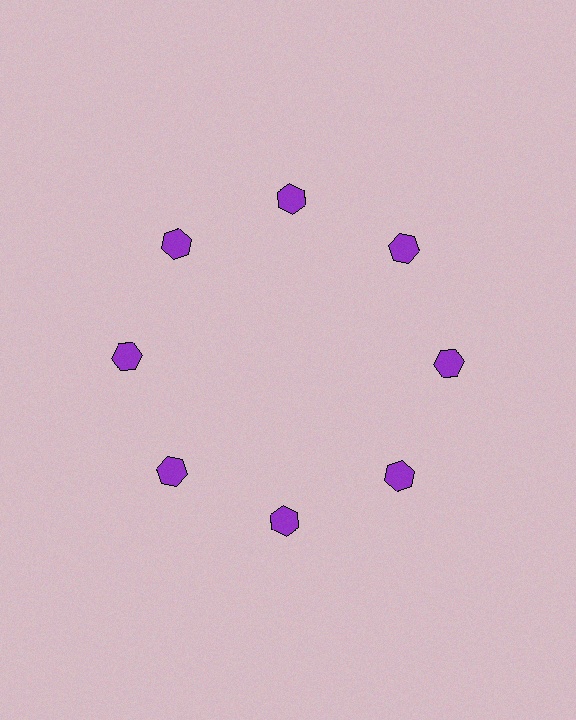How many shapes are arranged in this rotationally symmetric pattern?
There are 8 shapes, arranged in 8 groups of 1.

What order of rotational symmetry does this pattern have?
This pattern has 8-fold rotational symmetry.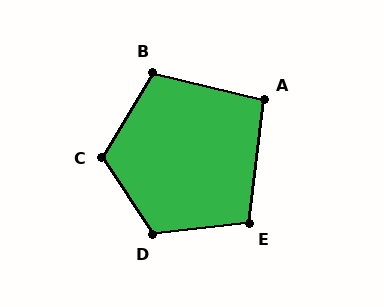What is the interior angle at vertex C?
Approximately 116 degrees (obtuse).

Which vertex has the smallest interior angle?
A, at approximately 97 degrees.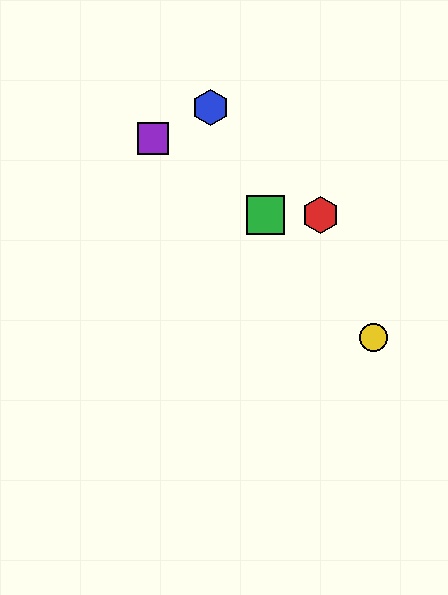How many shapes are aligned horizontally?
2 shapes (the red hexagon, the green square) are aligned horizontally.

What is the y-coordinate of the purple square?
The purple square is at y≈138.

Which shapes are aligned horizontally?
The red hexagon, the green square are aligned horizontally.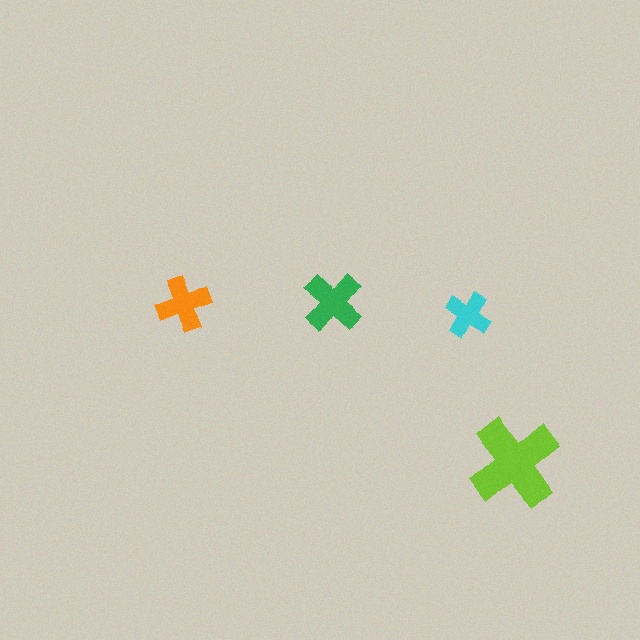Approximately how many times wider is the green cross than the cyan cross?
About 1.5 times wider.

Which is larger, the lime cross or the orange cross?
The lime one.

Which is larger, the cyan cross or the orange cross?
The orange one.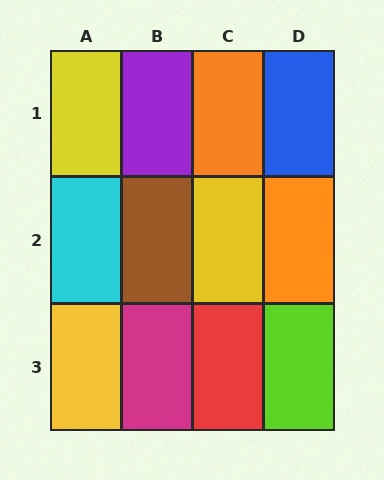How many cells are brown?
1 cell is brown.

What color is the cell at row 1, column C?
Orange.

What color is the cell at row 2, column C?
Yellow.